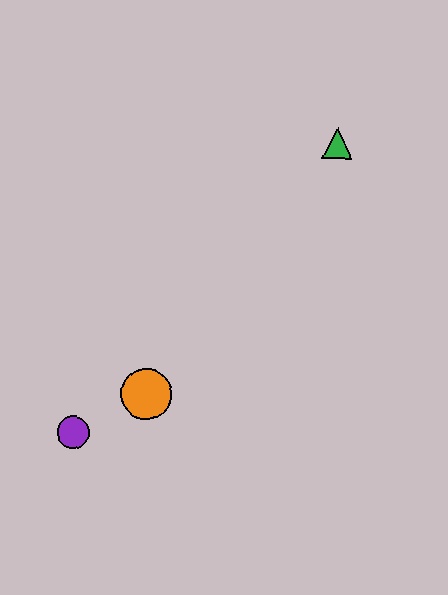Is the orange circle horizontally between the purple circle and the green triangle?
Yes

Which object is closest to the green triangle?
The orange circle is closest to the green triangle.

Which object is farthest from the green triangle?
The purple circle is farthest from the green triangle.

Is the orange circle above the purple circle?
Yes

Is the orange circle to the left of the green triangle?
Yes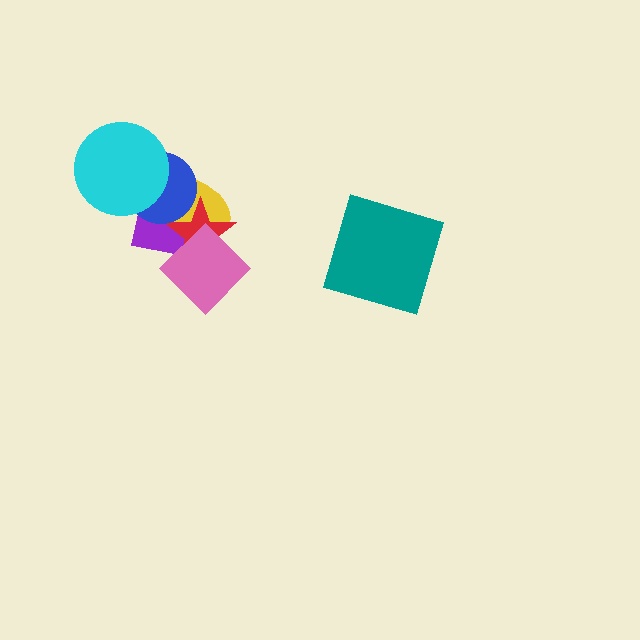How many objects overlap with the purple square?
4 objects overlap with the purple square.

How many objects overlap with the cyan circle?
1 object overlaps with the cyan circle.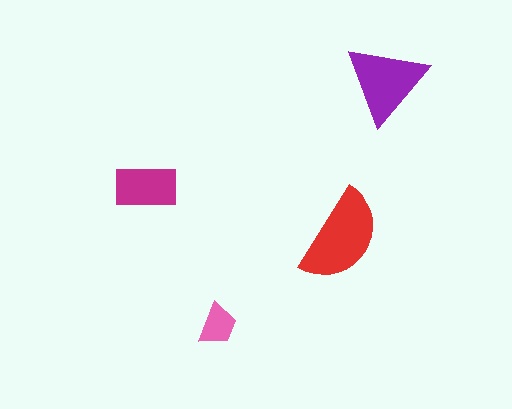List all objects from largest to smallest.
The red semicircle, the purple triangle, the magenta rectangle, the pink trapezoid.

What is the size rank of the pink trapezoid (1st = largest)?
4th.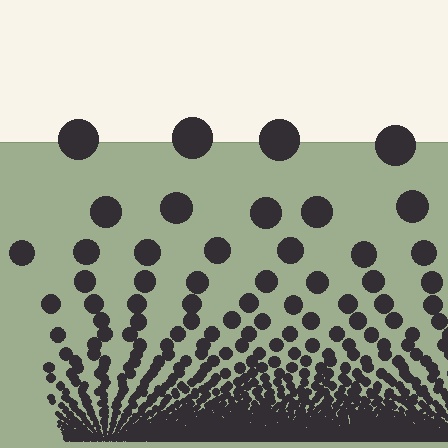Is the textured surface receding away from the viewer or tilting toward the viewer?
The surface appears to tilt toward the viewer. Texture elements get larger and sparser toward the top.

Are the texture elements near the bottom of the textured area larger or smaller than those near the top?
Smaller. The gradient is inverted — elements near the bottom are smaller and denser.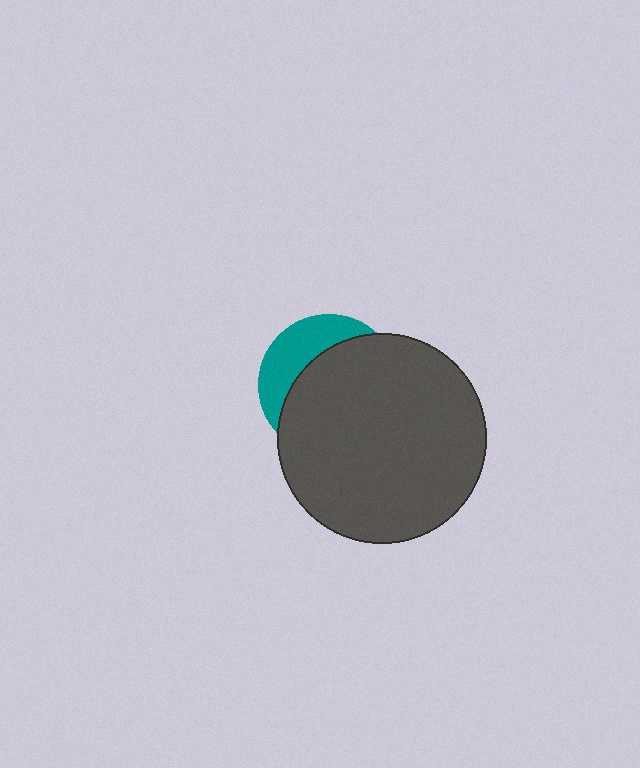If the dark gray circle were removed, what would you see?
You would see the complete teal circle.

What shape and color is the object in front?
The object in front is a dark gray circle.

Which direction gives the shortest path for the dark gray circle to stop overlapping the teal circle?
Moving toward the lower-right gives the shortest separation.